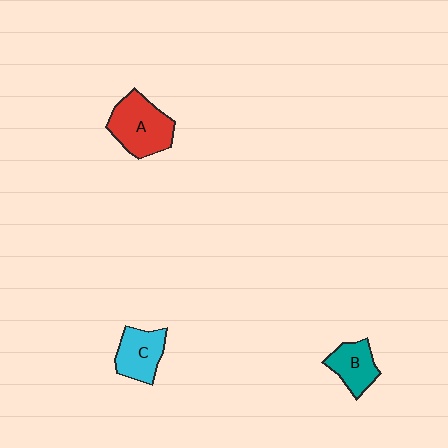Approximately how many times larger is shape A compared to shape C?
Approximately 1.4 times.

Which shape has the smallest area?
Shape B (teal).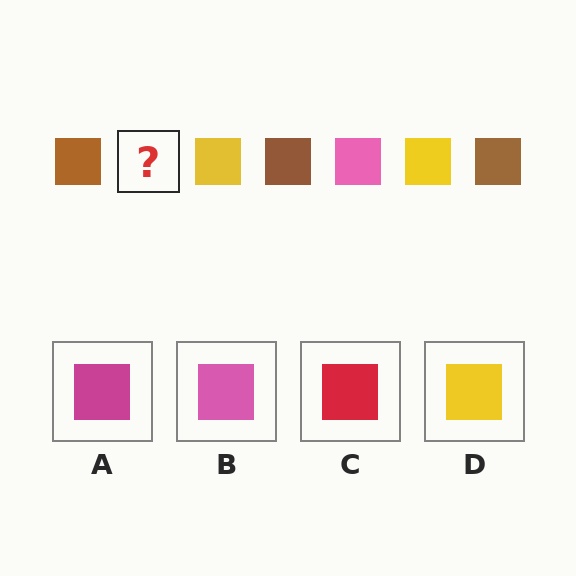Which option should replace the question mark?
Option B.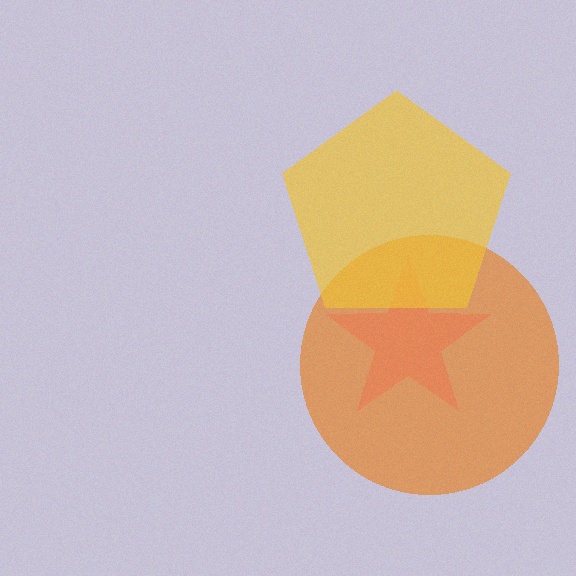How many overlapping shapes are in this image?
There are 3 overlapping shapes in the image.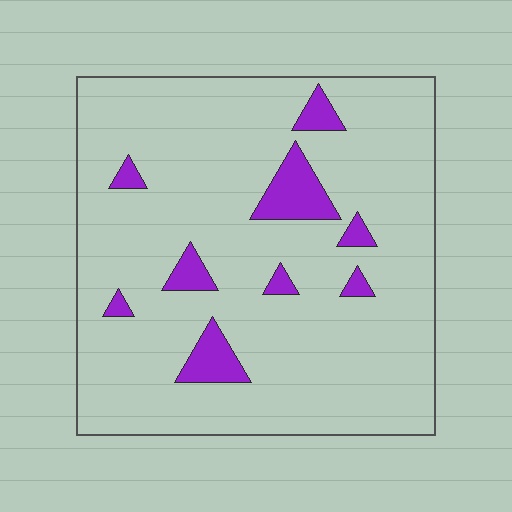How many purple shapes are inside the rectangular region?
9.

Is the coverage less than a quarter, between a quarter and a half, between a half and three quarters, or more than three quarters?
Less than a quarter.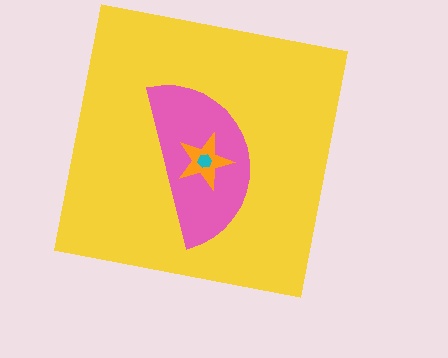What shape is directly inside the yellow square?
The pink semicircle.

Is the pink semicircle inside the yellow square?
Yes.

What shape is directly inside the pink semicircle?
The orange star.